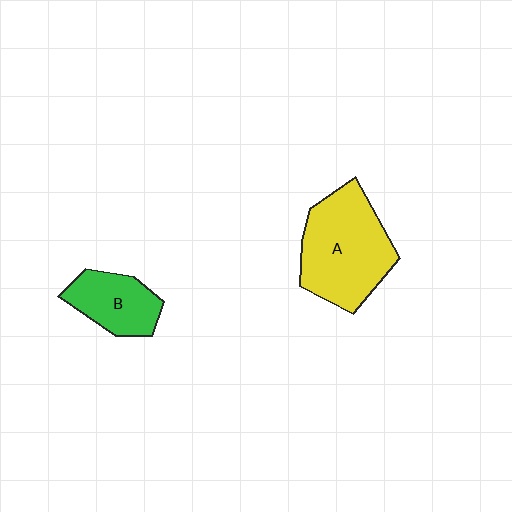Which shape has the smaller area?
Shape B (green).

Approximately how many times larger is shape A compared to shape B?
Approximately 1.9 times.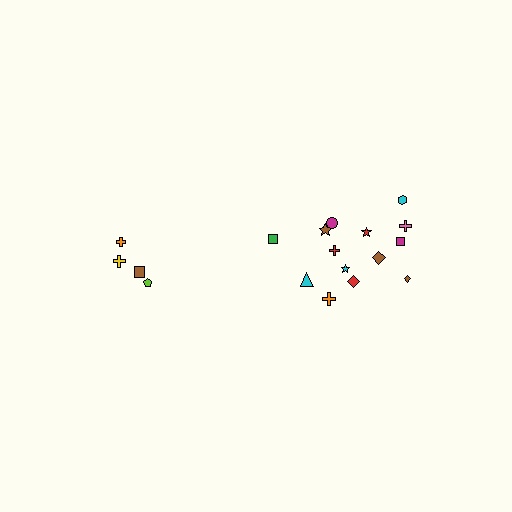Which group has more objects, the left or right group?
The right group.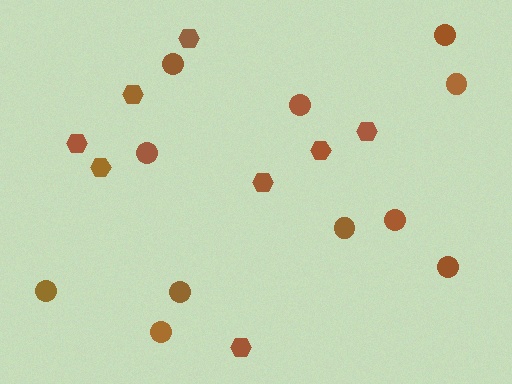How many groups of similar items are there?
There are 2 groups: one group of hexagons (8) and one group of circles (11).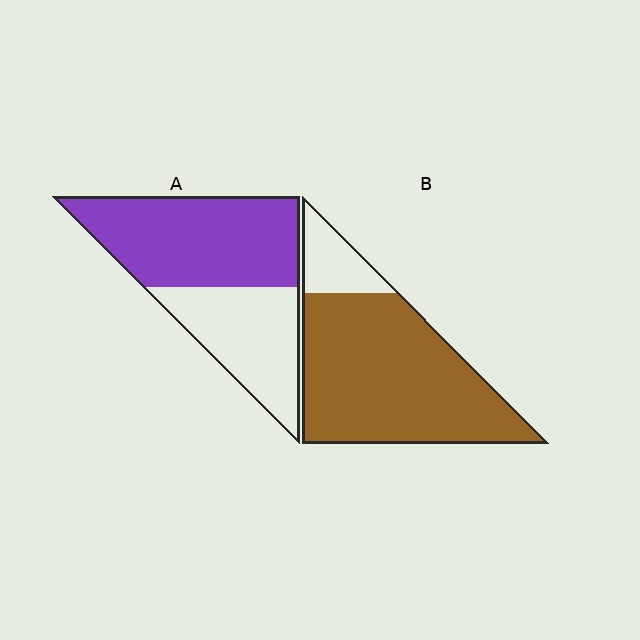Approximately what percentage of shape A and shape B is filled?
A is approximately 60% and B is approximately 85%.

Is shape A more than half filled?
Yes.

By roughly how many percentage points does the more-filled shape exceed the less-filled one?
By roughly 25 percentage points (B over A).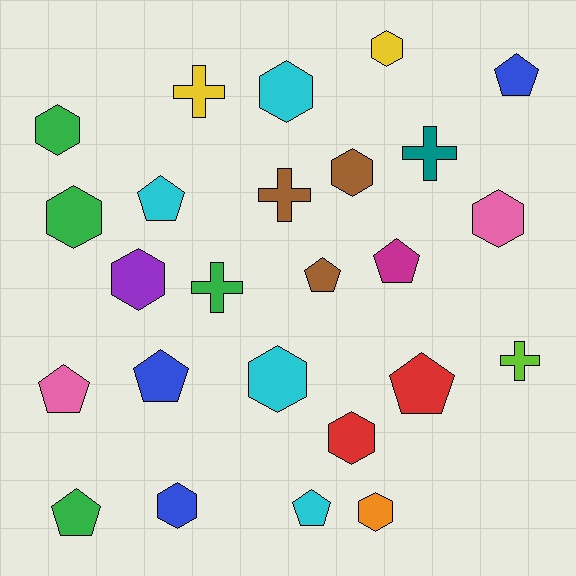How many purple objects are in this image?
There is 1 purple object.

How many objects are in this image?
There are 25 objects.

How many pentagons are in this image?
There are 9 pentagons.